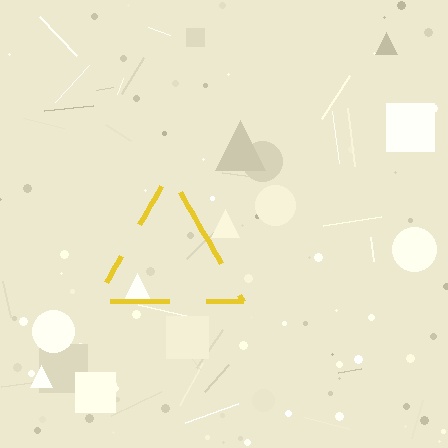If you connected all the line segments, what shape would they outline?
They would outline a triangle.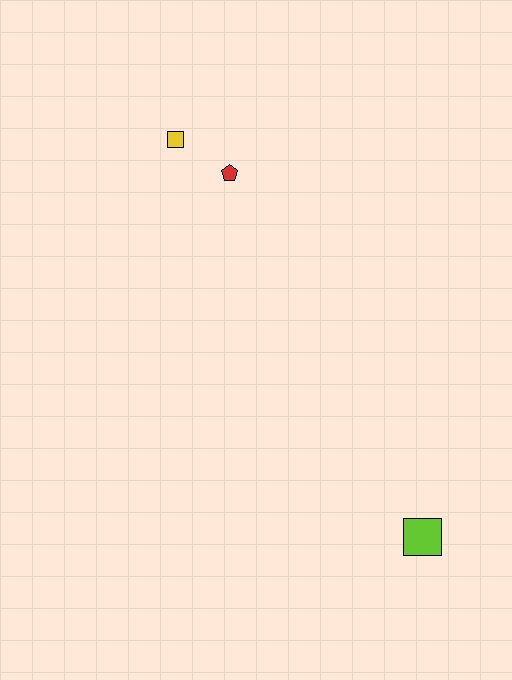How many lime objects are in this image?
There is 1 lime object.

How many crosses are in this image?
There are no crosses.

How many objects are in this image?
There are 3 objects.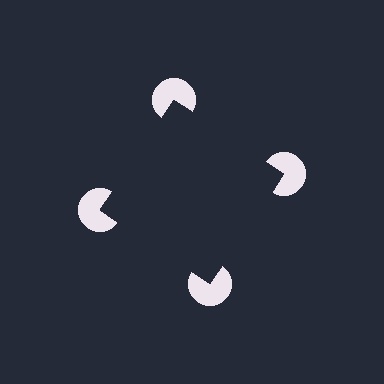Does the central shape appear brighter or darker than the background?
It typically appears slightly darker than the background, even though no actual brightness change is drawn.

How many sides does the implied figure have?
4 sides.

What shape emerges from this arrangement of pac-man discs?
An illusory square — its edges are inferred from the aligned wedge cuts in the pac-man discs, not physically drawn.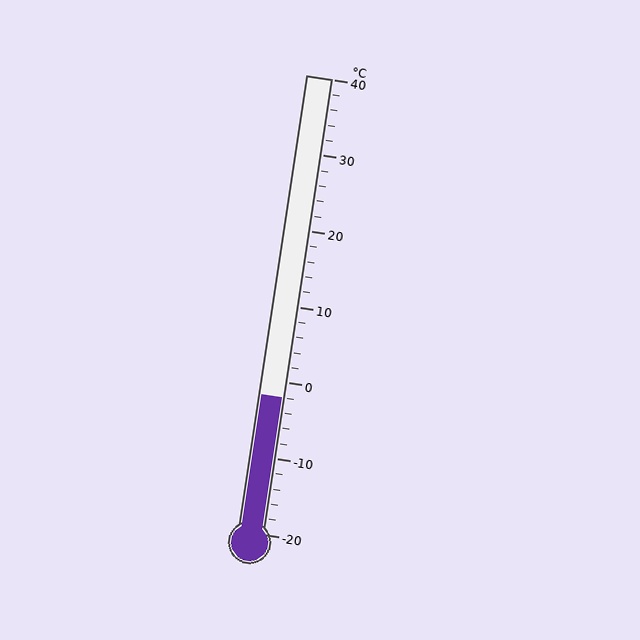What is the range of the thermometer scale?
The thermometer scale ranges from -20°C to 40°C.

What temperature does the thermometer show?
The thermometer shows approximately -2°C.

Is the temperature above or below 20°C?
The temperature is below 20°C.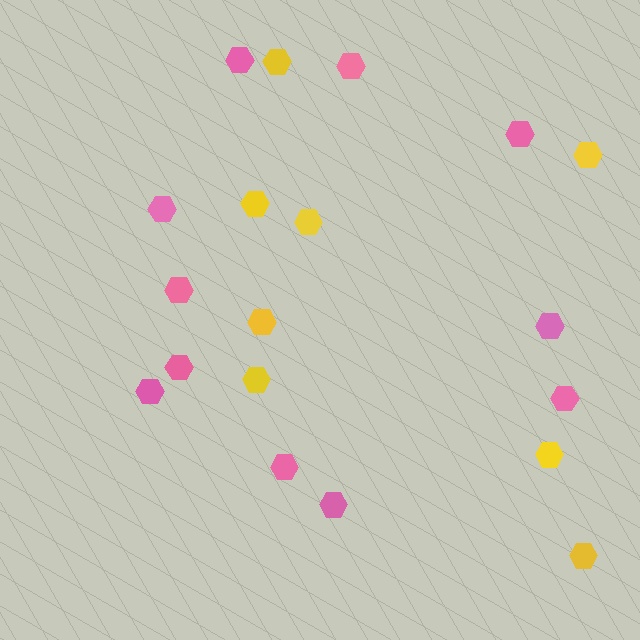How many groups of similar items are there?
There are 2 groups: one group of yellow hexagons (8) and one group of pink hexagons (11).